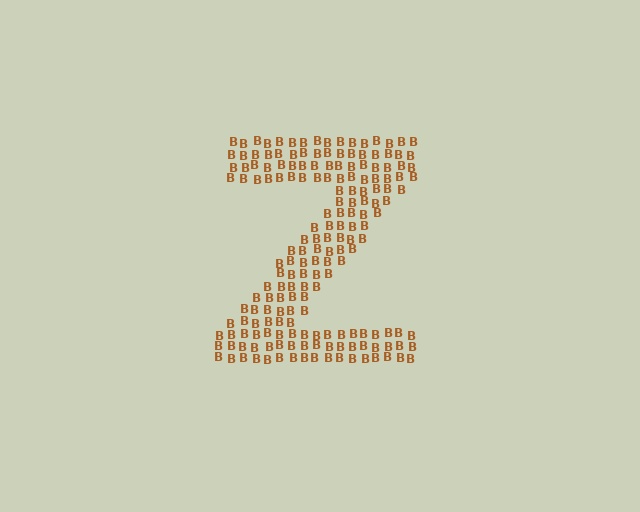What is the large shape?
The large shape is the letter Z.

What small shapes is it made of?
It is made of small letter B's.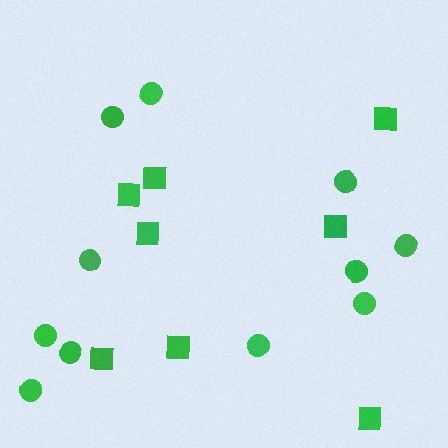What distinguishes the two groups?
There are 2 groups: one group of circles (11) and one group of squares (8).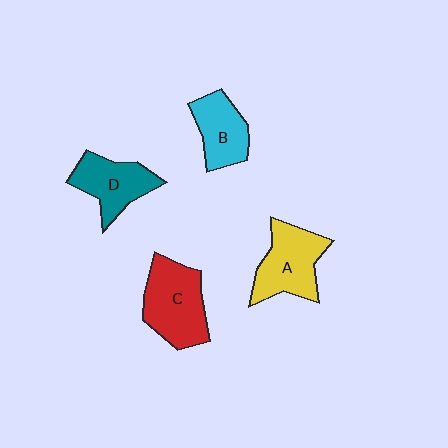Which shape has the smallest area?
Shape B (cyan).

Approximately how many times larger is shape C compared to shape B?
Approximately 1.4 times.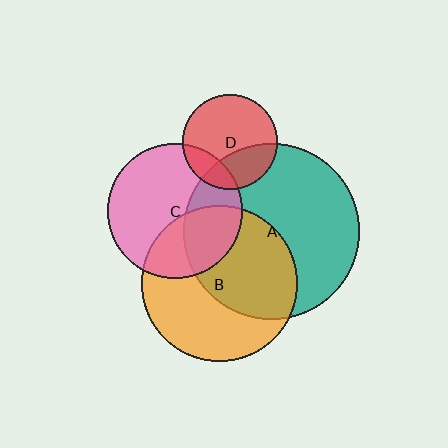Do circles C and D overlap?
Yes.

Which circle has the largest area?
Circle A (teal).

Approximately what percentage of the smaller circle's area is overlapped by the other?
Approximately 20%.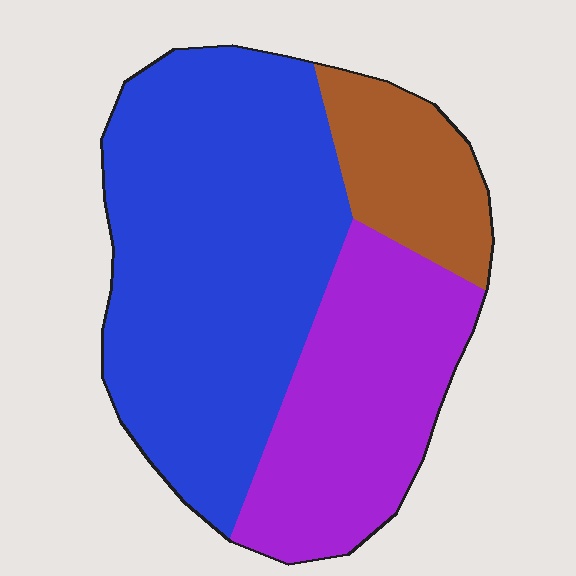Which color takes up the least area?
Brown, at roughly 15%.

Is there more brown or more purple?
Purple.